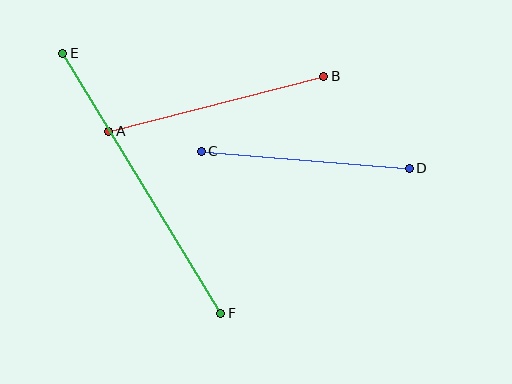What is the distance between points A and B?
The distance is approximately 222 pixels.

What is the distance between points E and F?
The distance is approximately 304 pixels.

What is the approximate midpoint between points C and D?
The midpoint is at approximately (305, 160) pixels.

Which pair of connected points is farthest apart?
Points E and F are farthest apart.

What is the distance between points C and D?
The distance is approximately 209 pixels.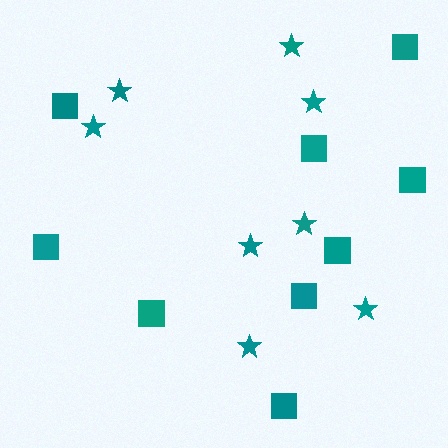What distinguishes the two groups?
There are 2 groups: one group of stars (8) and one group of squares (9).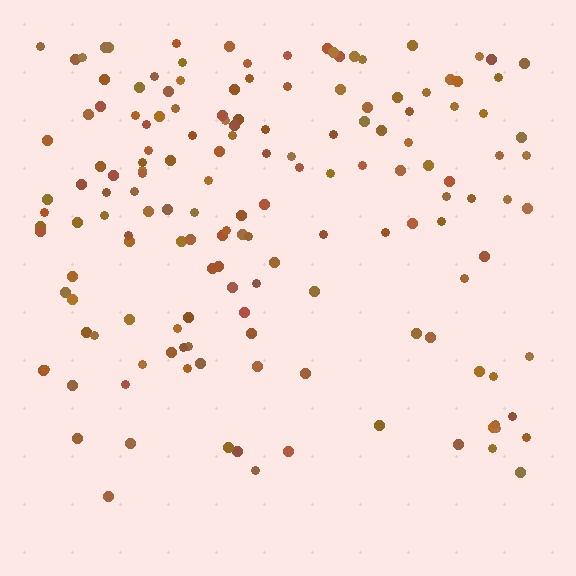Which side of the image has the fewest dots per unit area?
The bottom.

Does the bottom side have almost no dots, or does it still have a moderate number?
Still a moderate number, just noticeably fewer than the top.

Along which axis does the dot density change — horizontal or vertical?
Vertical.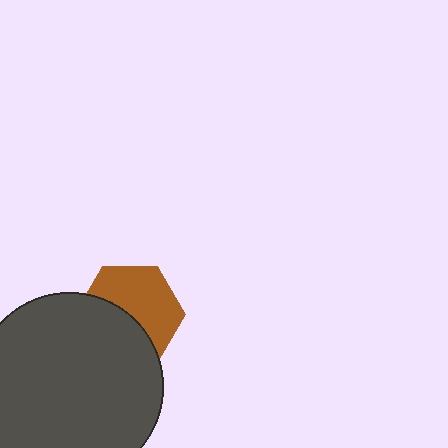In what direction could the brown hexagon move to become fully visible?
The brown hexagon could move up. That would shift it out from behind the dark gray circle entirely.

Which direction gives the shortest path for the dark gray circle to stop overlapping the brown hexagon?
Moving down gives the shortest separation.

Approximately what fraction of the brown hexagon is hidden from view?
Roughly 45% of the brown hexagon is hidden behind the dark gray circle.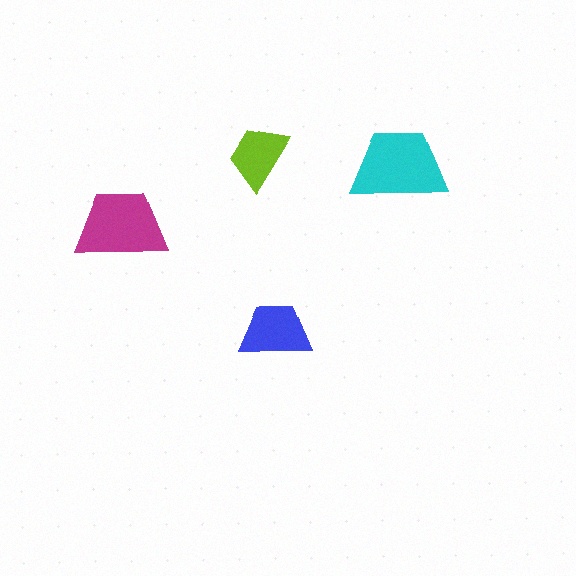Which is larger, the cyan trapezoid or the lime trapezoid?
The cyan one.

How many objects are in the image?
There are 4 objects in the image.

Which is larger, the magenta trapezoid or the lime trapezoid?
The magenta one.